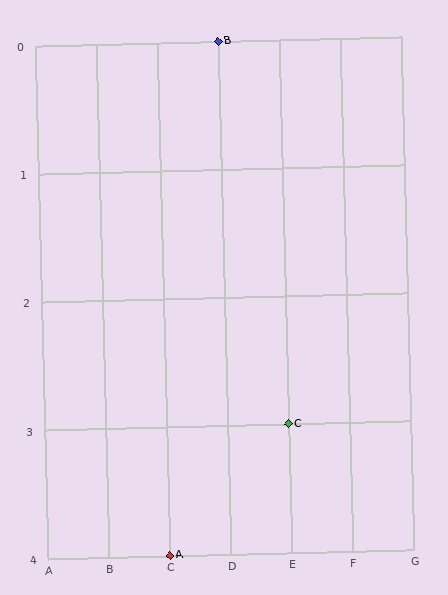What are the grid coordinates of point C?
Point C is at grid coordinates (E, 3).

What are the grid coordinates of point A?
Point A is at grid coordinates (C, 4).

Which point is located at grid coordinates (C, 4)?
Point A is at (C, 4).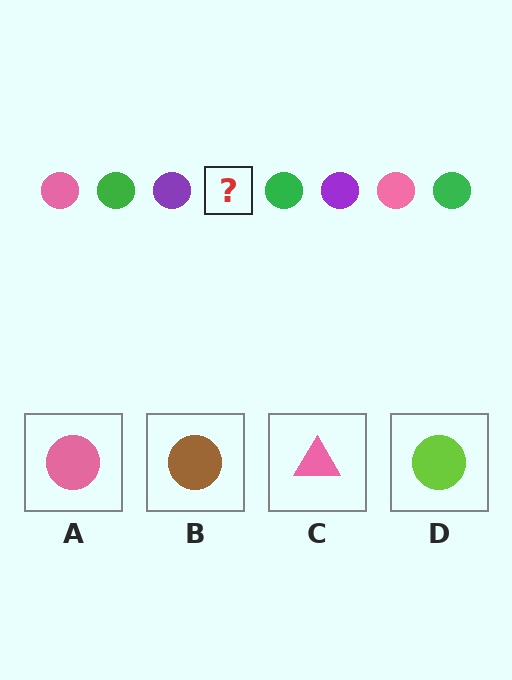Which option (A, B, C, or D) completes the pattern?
A.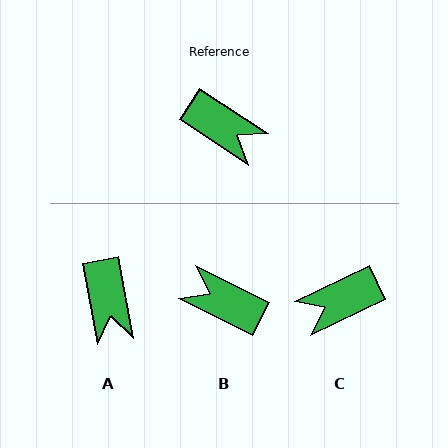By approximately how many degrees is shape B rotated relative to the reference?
Approximately 173 degrees clockwise.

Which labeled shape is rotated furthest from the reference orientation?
B, about 173 degrees away.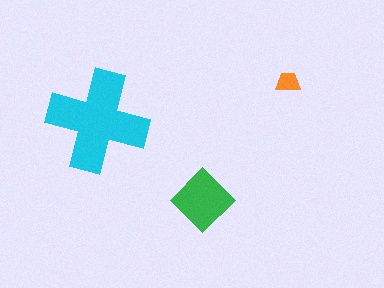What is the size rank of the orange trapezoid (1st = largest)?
3rd.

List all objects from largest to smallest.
The cyan cross, the green diamond, the orange trapezoid.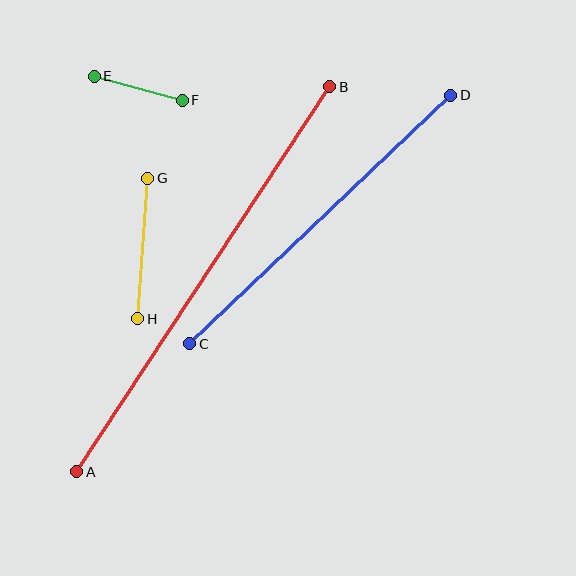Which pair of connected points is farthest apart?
Points A and B are farthest apart.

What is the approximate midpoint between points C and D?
The midpoint is at approximately (320, 219) pixels.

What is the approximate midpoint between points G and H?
The midpoint is at approximately (143, 248) pixels.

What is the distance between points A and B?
The distance is approximately 461 pixels.